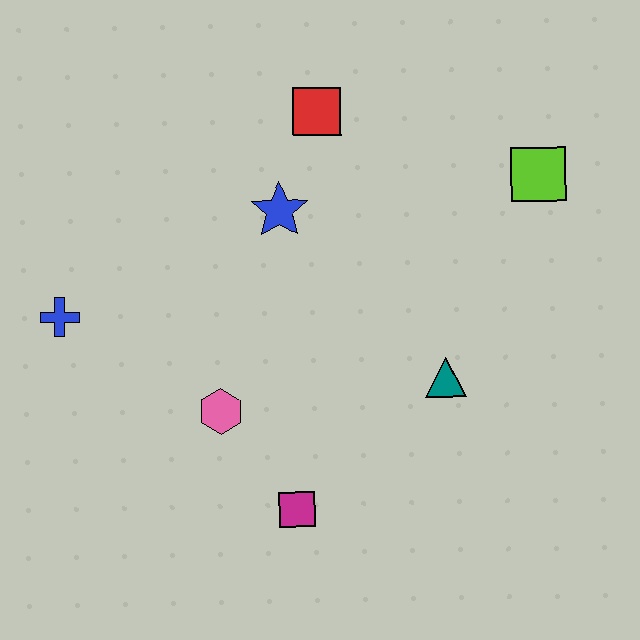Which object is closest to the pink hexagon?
The magenta square is closest to the pink hexagon.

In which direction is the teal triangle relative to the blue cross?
The teal triangle is to the right of the blue cross.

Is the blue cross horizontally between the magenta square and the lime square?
No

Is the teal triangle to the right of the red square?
Yes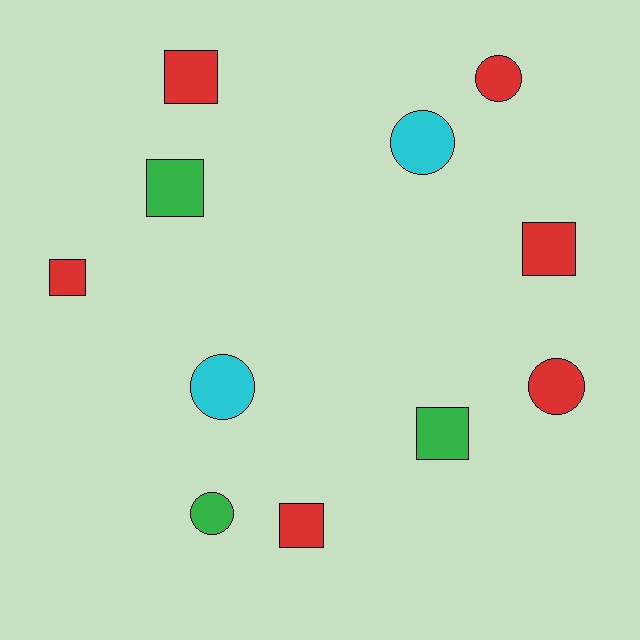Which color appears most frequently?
Red, with 6 objects.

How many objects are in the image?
There are 11 objects.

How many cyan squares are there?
There are no cyan squares.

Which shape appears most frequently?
Square, with 6 objects.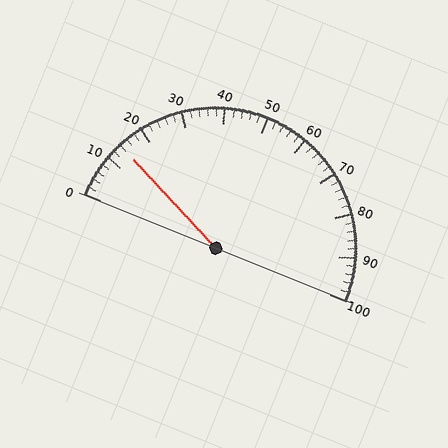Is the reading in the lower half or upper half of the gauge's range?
The reading is in the lower half of the range (0 to 100).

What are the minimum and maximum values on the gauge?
The gauge ranges from 0 to 100.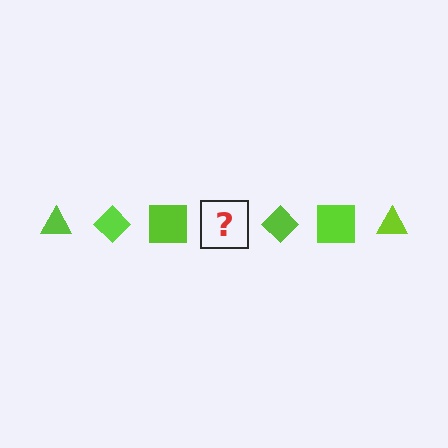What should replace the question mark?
The question mark should be replaced with a lime triangle.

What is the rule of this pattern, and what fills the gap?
The rule is that the pattern cycles through triangle, diamond, square shapes in lime. The gap should be filled with a lime triangle.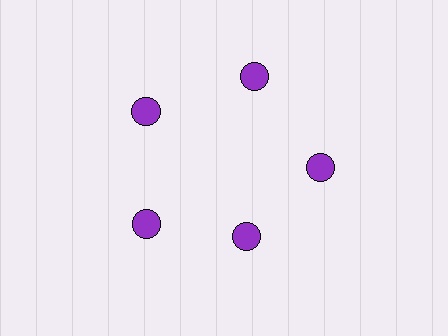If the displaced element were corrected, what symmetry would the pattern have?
It would have 5-fold rotational symmetry — the pattern would map onto itself every 72 degrees.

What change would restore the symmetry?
The symmetry would be restored by moving it outward, back onto the ring so that all 5 circles sit at equal angles and equal distance from the center.